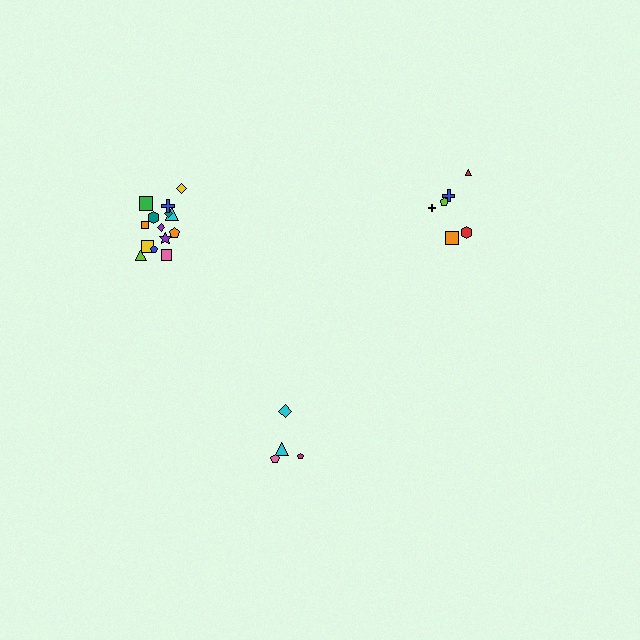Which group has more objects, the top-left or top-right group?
The top-left group.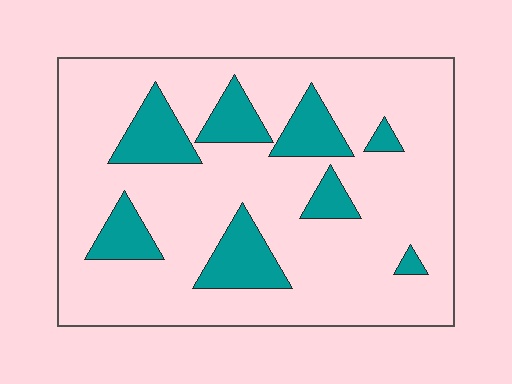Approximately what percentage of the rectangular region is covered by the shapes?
Approximately 20%.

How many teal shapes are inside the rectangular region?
8.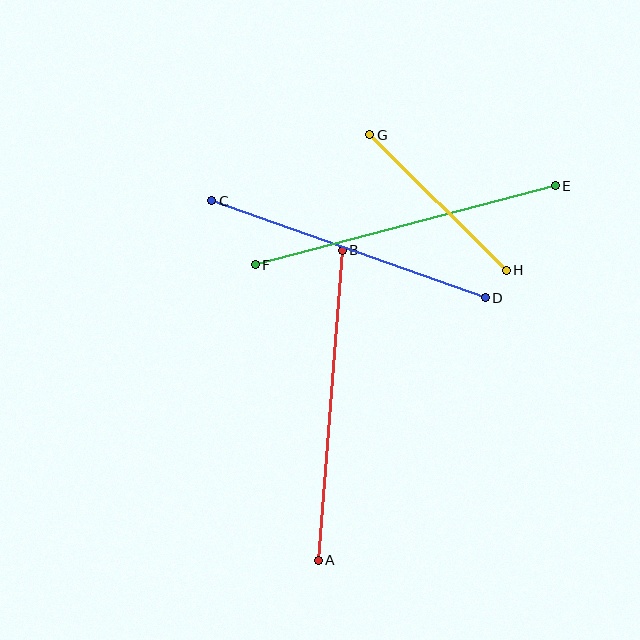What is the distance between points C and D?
The distance is approximately 290 pixels.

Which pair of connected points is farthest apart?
Points A and B are farthest apart.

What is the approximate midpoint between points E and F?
The midpoint is at approximately (405, 225) pixels.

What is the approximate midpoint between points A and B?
The midpoint is at approximately (330, 405) pixels.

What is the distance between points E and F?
The distance is approximately 311 pixels.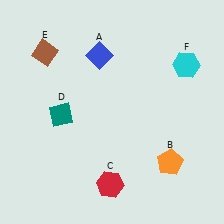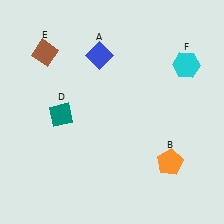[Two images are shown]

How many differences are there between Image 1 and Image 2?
There is 1 difference between the two images.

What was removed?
The red hexagon (C) was removed in Image 2.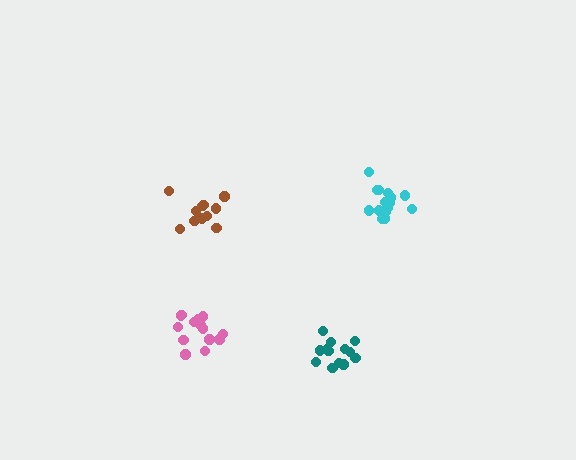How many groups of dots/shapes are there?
There are 4 groups.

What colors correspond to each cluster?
The clusters are colored: brown, pink, teal, cyan.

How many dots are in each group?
Group 1: 12 dots, Group 2: 14 dots, Group 3: 13 dots, Group 4: 16 dots (55 total).